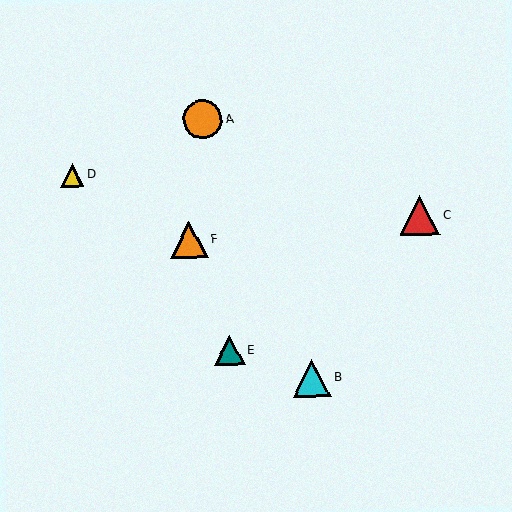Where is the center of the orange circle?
The center of the orange circle is at (202, 119).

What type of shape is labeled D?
Shape D is a yellow triangle.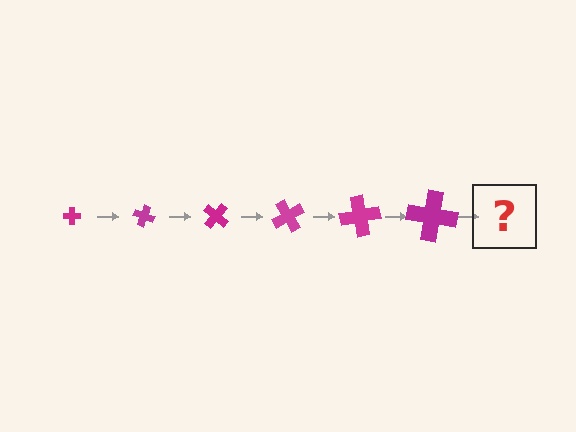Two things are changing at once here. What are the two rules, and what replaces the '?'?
The two rules are that the cross grows larger each step and it rotates 20 degrees each step. The '?' should be a cross, larger than the previous one and rotated 120 degrees from the start.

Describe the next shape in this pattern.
It should be a cross, larger than the previous one and rotated 120 degrees from the start.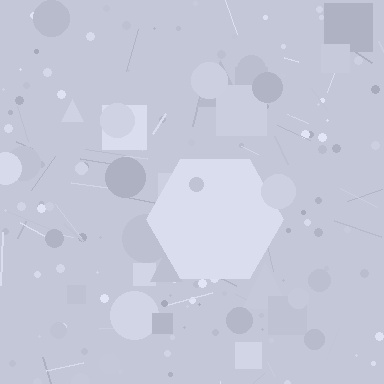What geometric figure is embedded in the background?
A hexagon is embedded in the background.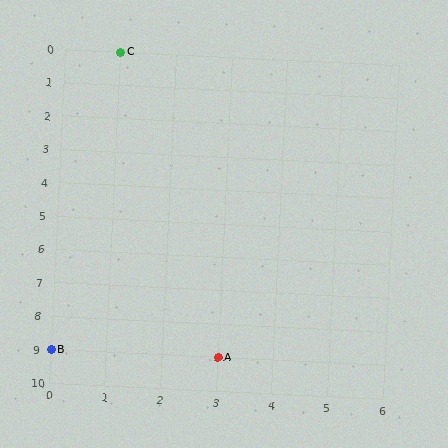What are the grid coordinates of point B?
Point B is at grid coordinates (0, 9).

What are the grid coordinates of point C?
Point C is at grid coordinates (1, 0).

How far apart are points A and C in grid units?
Points A and C are 2 columns and 9 rows apart (about 9.2 grid units diagonally).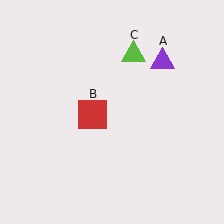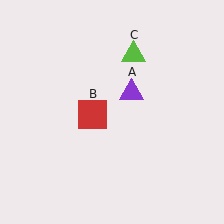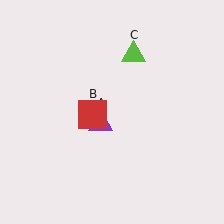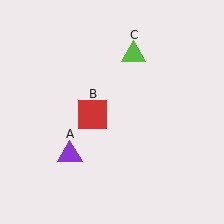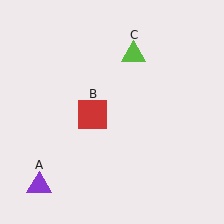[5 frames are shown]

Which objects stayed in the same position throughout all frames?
Red square (object B) and lime triangle (object C) remained stationary.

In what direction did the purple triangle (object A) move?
The purple triangle (object A) moved down and to the left.